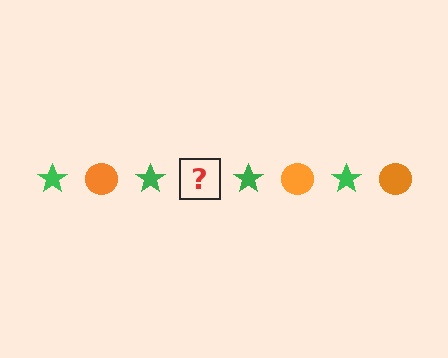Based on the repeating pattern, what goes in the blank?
The blank should be an orange circle.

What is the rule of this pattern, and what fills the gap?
The rule is that the pattern alternates between green star and orange circle. The gap should be filled with an orange circle.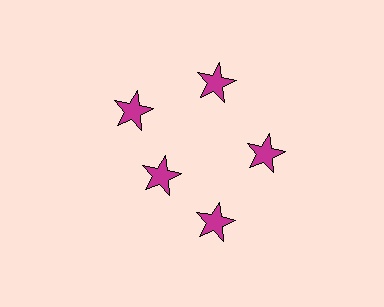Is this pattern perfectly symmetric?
No. The 5 magenta stars are arranged in a ring, but one element near the 8 o'clock position is pulled inward toward the center, breaking the 5-fold rotational symmetry.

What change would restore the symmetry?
The symmetry would be restored by moving it outward, back onto the ring so that all 5 stars sit at equal angles and equal distance from the center.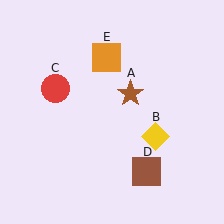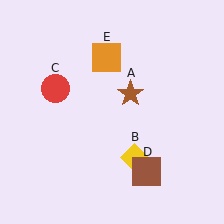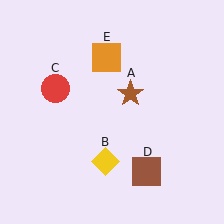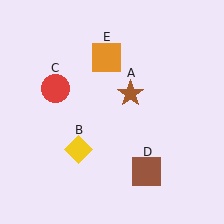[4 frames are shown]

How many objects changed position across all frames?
1 object changed position: yellow diamond (object B).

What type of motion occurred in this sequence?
The yellow diamond (object B) rotated clockwise around the center of the scene.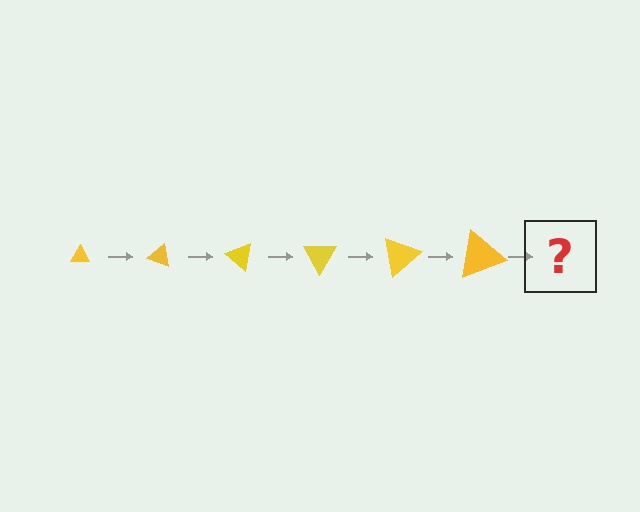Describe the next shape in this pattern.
It should be a triangle, larger than the previous one and rotated 120 degrees from the start.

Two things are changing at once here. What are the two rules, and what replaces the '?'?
The two rules are that the triangle grows larger each step and it rotates 20 degrees each step. The '?' should be a triangle, larger than the previous one and rotated 120 degrees from the start.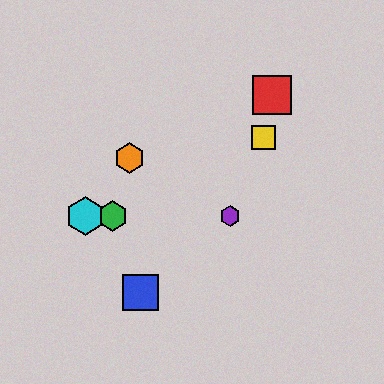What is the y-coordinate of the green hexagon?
The green hexagon is at y≈216.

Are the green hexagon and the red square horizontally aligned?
No, the green hexagon is at y≈216 and the red square is at y≈95.